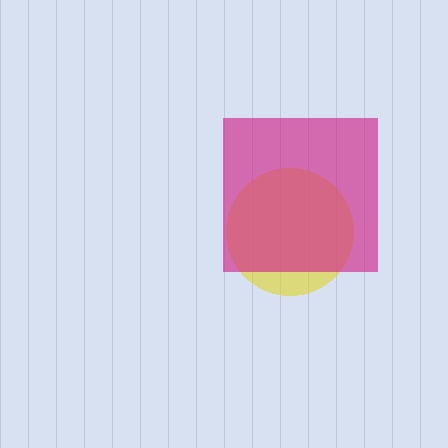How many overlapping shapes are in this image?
There are 2 overlapping shapes in the image.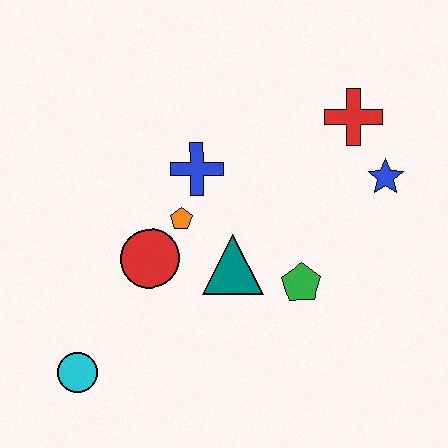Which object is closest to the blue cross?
The orange pentagon is closest to the blue cross.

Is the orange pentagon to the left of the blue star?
Yes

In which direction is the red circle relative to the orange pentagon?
The red circle is below the orange pentagon.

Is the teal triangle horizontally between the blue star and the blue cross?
Yes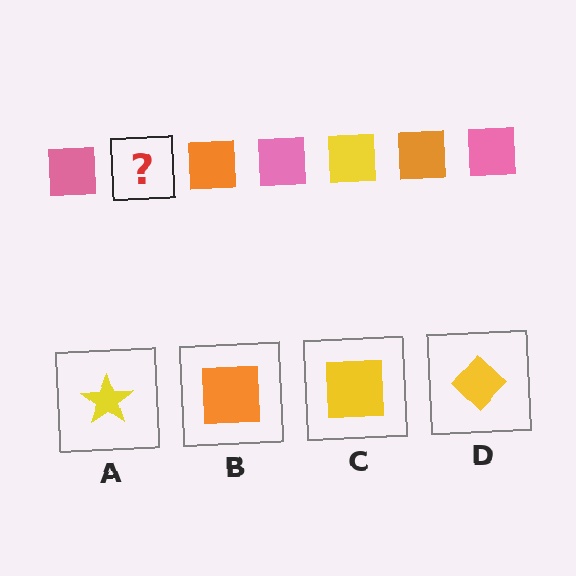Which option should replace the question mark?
Option C.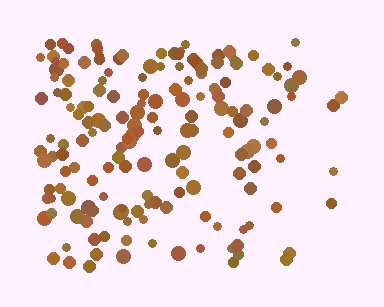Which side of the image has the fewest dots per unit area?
The right.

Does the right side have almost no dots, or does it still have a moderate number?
Still a moderate number, just noticeably fewer than the left.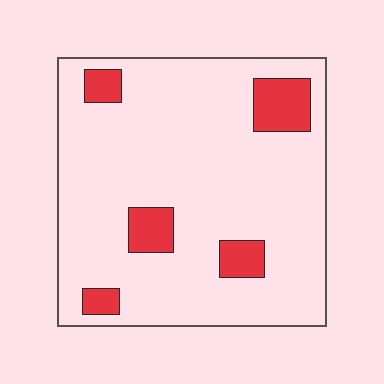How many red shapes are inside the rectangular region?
5.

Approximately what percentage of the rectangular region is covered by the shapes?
Approximately 15%.